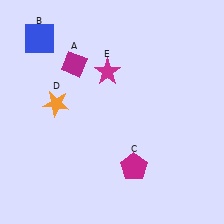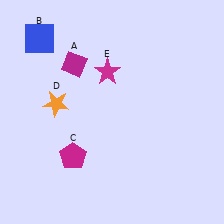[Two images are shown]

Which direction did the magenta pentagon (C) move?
The magenta pentagon (C) moved left.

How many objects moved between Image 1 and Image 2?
1 object moved between the two images.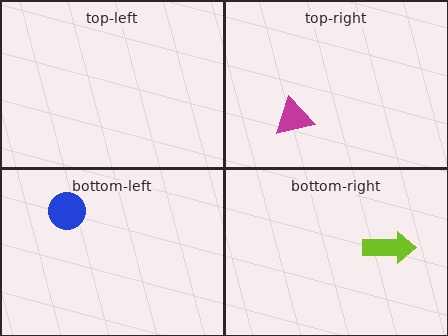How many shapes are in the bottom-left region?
1.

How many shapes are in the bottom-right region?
1.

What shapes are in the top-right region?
The magenta triangle.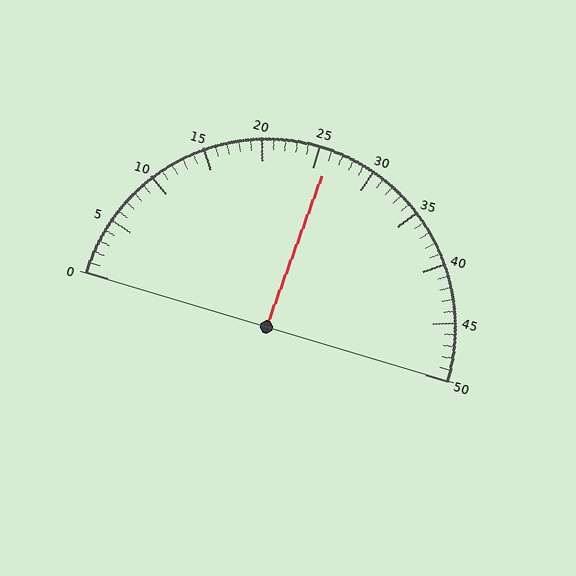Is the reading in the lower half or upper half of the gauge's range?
The reading is in the upper half of the range (0 to 50).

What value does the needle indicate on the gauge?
The needle indicates approximately 26.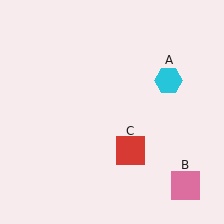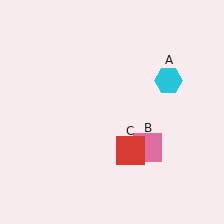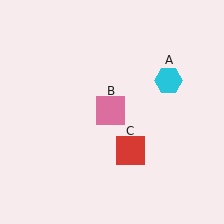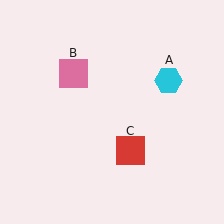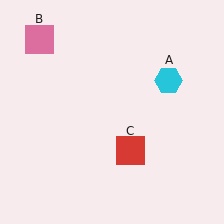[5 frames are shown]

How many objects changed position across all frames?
1 object changed position: pink square (object B).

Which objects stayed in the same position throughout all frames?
Cyan hexagon (object A) and red square (object C) remained stationary.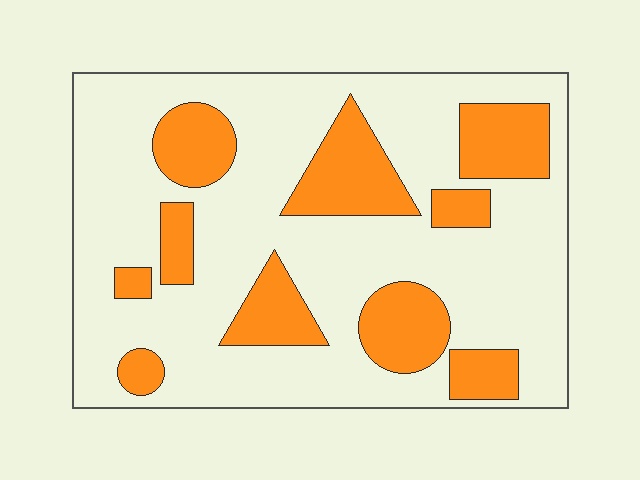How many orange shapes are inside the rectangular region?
10.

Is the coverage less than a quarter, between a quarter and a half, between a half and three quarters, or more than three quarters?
Between a quarter and a half.